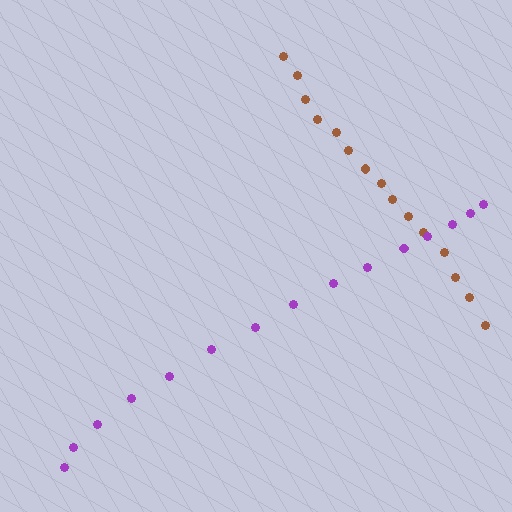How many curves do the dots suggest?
There are 2 distinct paths.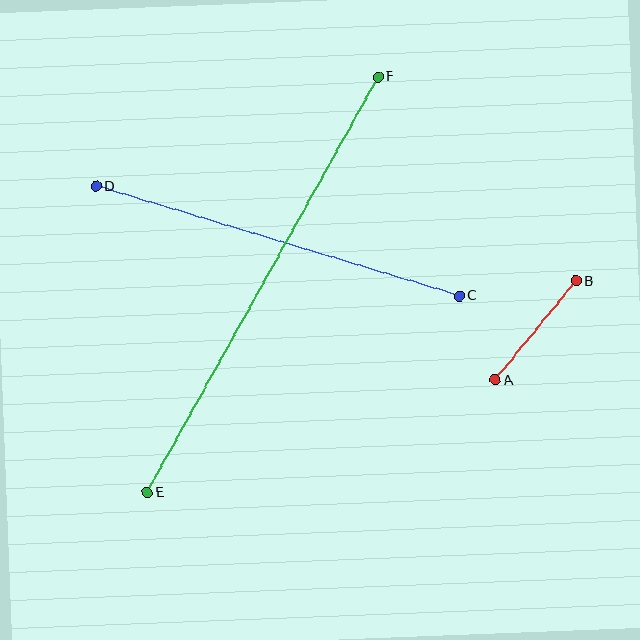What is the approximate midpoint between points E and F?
The midpoint is at approximately (263, 285) pixels.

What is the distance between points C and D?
The distance is approximately 379 pixels.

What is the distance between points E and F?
The distance is approximately 476 pixels.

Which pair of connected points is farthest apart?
Points E and F are farthest apart.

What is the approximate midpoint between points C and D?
The midpoint is at approximately (278, 241) pixels.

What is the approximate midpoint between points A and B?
The midpoint is at approximately (535, 331) pixels.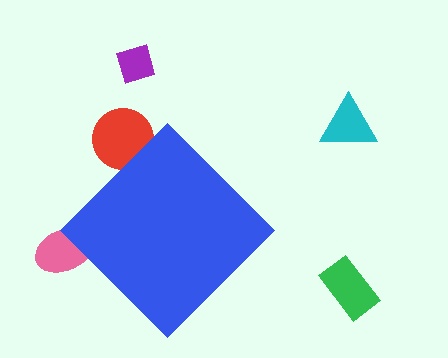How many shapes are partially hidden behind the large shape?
2 shapes are partially hidden.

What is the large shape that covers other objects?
A blue diamond.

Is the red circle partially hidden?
Yes, the red circle is partially hidden behind the blue diamond.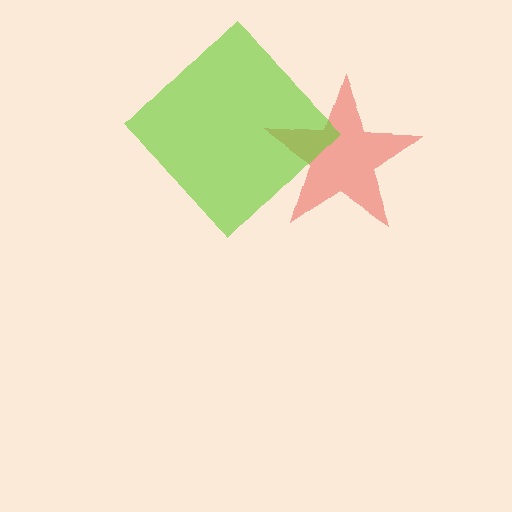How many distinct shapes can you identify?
There are 2 distinct shapes: a red star, a lime diamond.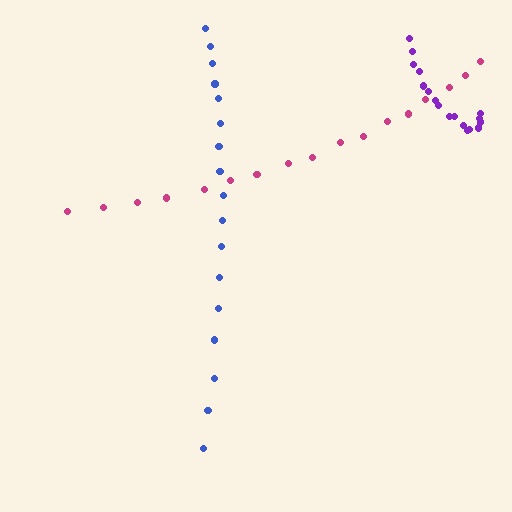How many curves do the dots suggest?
There are 3 distinct paths.